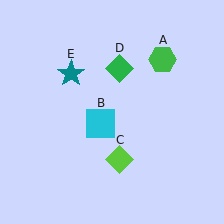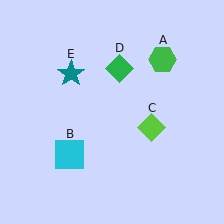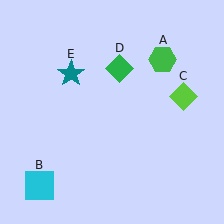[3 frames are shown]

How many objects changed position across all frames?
2 objects changed position: cyan square (object B), lime diamond (object C).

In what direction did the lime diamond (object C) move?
The lime diamond (object C) moved up and to the right.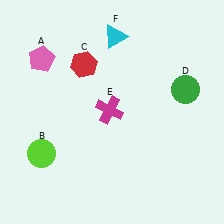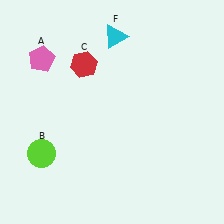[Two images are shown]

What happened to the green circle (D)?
The green circle (D) was removed in Image 2. It was in the top-right area of Image 1.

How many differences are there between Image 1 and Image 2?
There are 2 differences between the two images.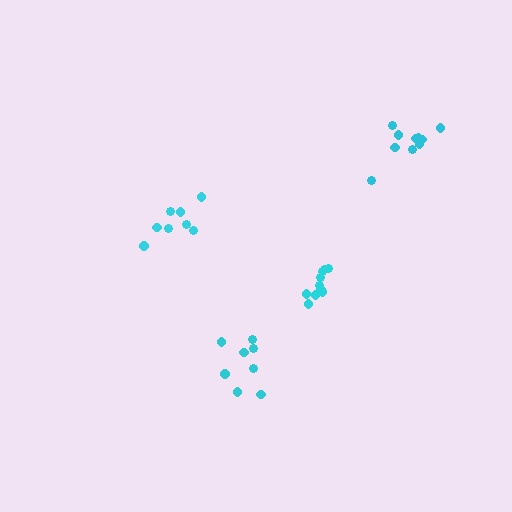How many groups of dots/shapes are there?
There are 4 groups.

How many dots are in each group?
Group 1: 8 dots, Group 2: 8 dots, Group 3: 10 dots, Group 4: 10 dots (36 total).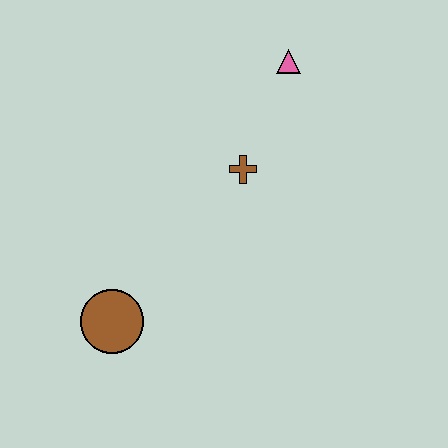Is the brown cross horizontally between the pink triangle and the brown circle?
Yes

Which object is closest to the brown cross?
The pink triangle is closest to the brown cross.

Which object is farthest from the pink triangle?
The brown circle is farthest from the pink triangle.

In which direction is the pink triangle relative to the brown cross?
The pink triangle is above the brown cross.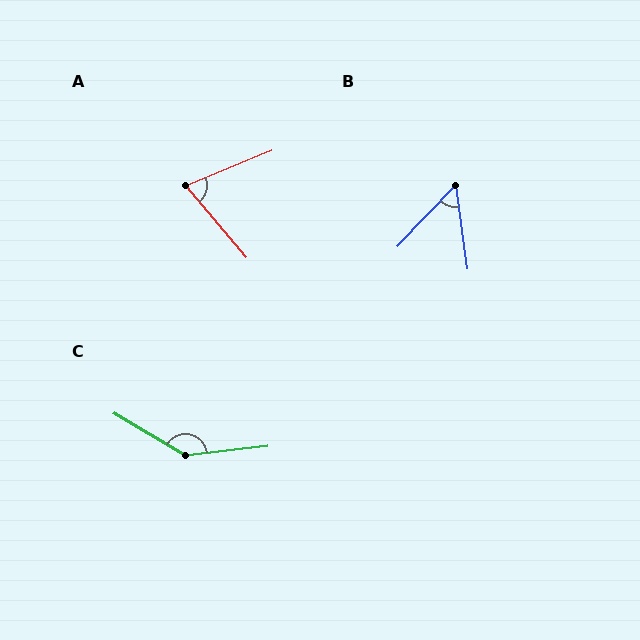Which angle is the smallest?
B, at approximately 52 degrees.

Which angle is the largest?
C, at approximately 142 degrees.